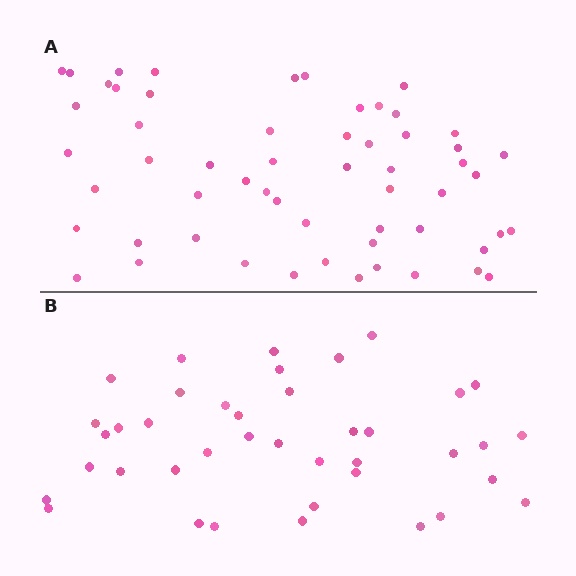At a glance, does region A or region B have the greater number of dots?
Region A (the top region) has more dots.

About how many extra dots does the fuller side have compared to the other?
Region A has approximately 15 more dots than region B.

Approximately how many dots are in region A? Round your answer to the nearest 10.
About 60 dots. (The exact count is 57, which rounds to 60.)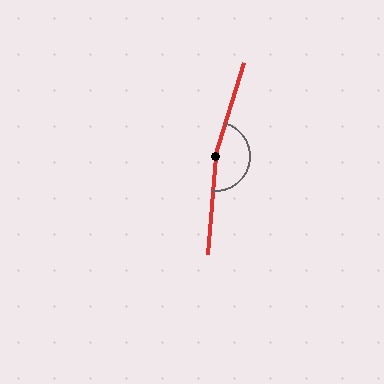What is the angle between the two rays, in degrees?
Approximately 167 degrees.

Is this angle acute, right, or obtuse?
It is obtuse.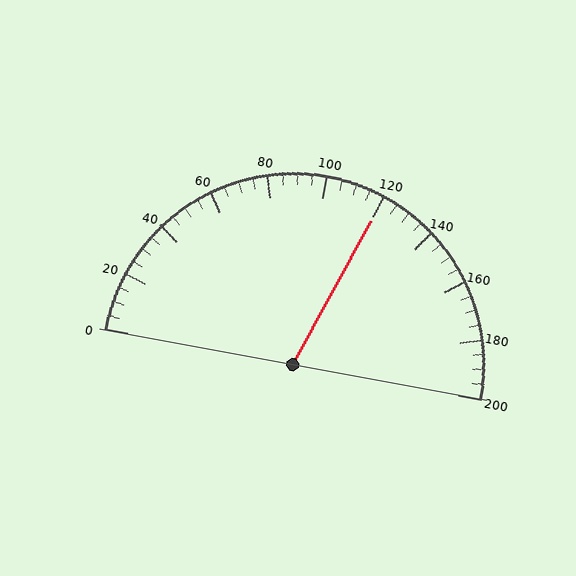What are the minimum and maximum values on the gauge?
The gauge ranges from 0 to 200.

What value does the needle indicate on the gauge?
The needle indicates approximately 120.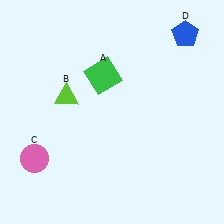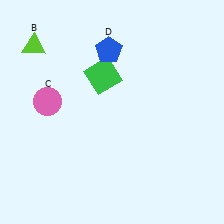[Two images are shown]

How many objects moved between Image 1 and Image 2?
3 objects moved between the two images.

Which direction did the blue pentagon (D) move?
The blue pentagon (D) moved left.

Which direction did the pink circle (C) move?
The pink circle (C) moved up.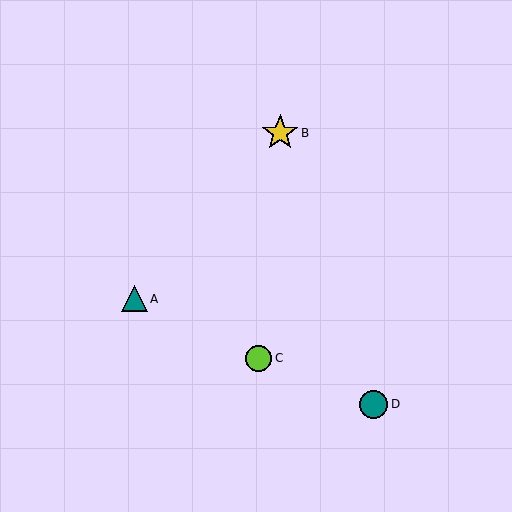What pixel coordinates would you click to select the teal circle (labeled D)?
Click at (374, 404) to select the teal circle D.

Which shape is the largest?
The yellow star (labeled B) is the largest.